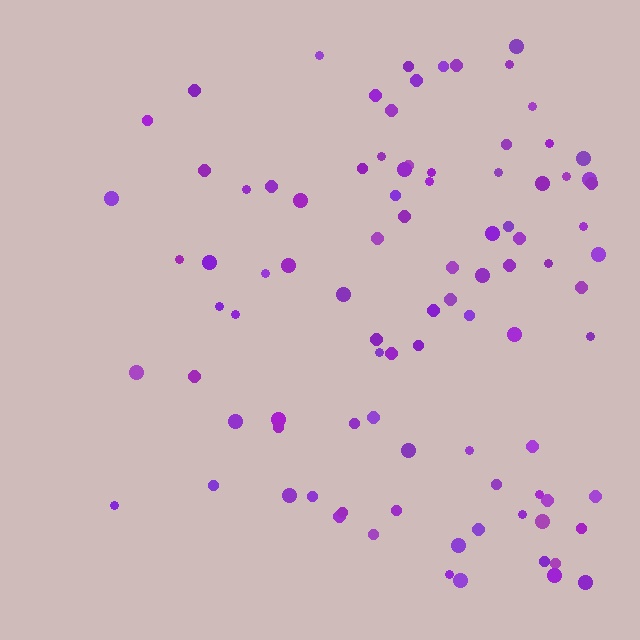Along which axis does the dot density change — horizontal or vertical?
Horizontal.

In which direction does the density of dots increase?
From left to right, with the right side densest.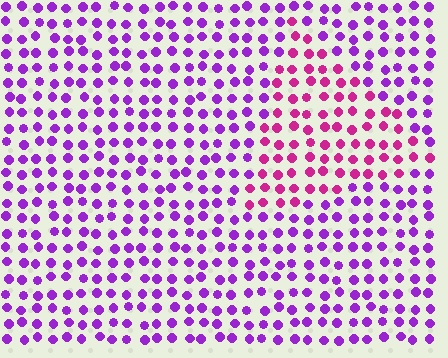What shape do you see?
I see a triangle.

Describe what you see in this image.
The image is filled with small purple elements in a uniform arrangement. A triangle-shaped region is visible where the elements are tinted to a slightly different hue, forming a subtle color boundary.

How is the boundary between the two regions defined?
The boundary is defined purely by a slight shift in hue (about 40 degrees). Spacing, size, and orientation are identical on both sides.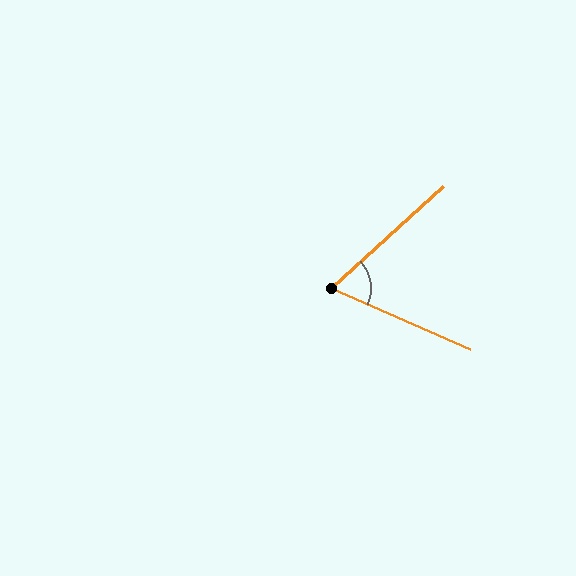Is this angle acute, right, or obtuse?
It is acute.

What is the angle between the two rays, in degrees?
Approximately 66 degrees.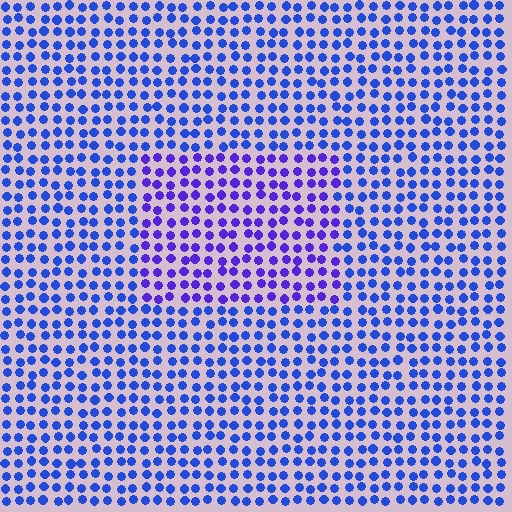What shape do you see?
I see a rectangle.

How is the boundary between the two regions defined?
The boundary is defined purely by a slight shift in hue (about 30 degrees). Spacing, size, and orientation are identical on both sides.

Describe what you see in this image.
The image is filled with small blue elements in a uniform arrangement. A rectangle-shaped region is visible where the elements are tinted to a slightly different hue, forming a subtle color boundary.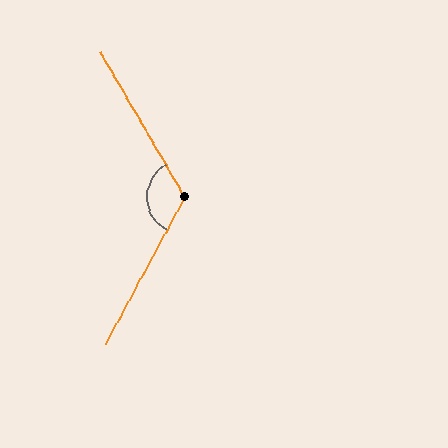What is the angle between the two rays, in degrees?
Approximately 122 degrees.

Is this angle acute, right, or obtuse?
It is obtuse.